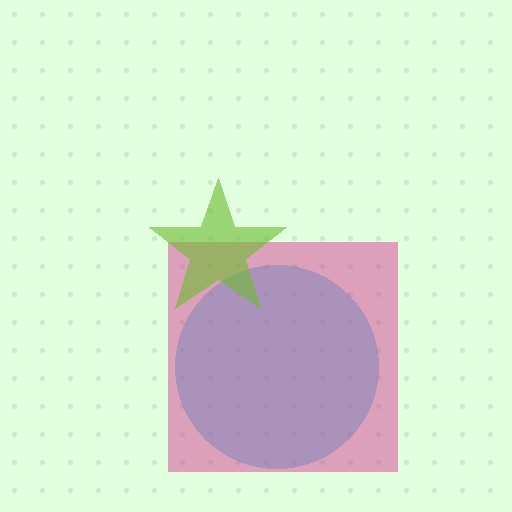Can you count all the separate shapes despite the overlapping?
Yes, there are 3 separate shapes.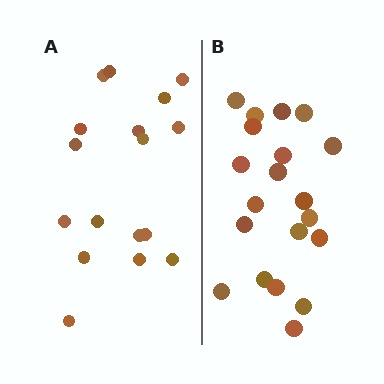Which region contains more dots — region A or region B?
Region B (the right region) has more dots.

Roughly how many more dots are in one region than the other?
Region B has just a few more — roughly 2 or 3 more dots than region A.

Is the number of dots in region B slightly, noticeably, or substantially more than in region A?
Region B has only slightly more — the two regions are fairly close. The ratio is roughly 1.2 to 1.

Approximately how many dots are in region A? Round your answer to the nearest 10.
About 20 dots. (The exact count is 17, which rounds to 20.)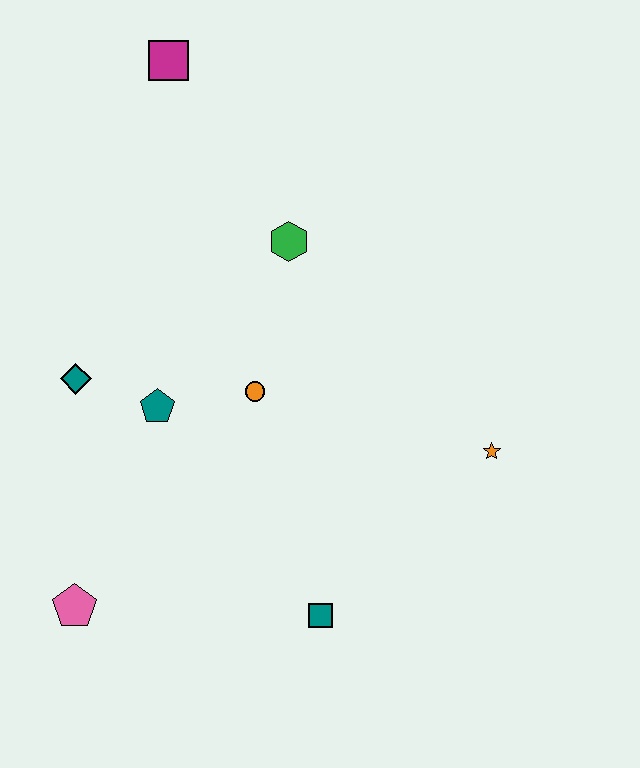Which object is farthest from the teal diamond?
The orange star is farthest from the teal diamond.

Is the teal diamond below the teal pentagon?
No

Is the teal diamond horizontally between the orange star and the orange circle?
No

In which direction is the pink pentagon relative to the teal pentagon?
The pink pentagon is below the teal pentagon.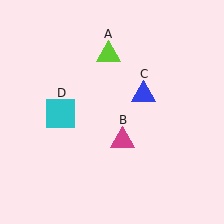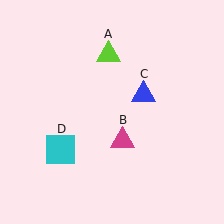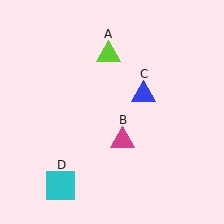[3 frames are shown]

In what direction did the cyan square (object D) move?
The cyan square (object D) moved down.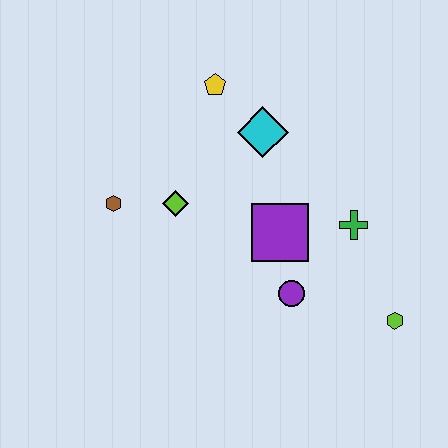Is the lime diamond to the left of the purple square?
Yes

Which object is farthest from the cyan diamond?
The lime hexagon is farthest from the cyan diamond.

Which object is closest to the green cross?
The purple square is closest to the green cross.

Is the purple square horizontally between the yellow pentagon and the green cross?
Yes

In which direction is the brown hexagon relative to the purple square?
The brown hexagon is to the left of the purple square.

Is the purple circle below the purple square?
Yes